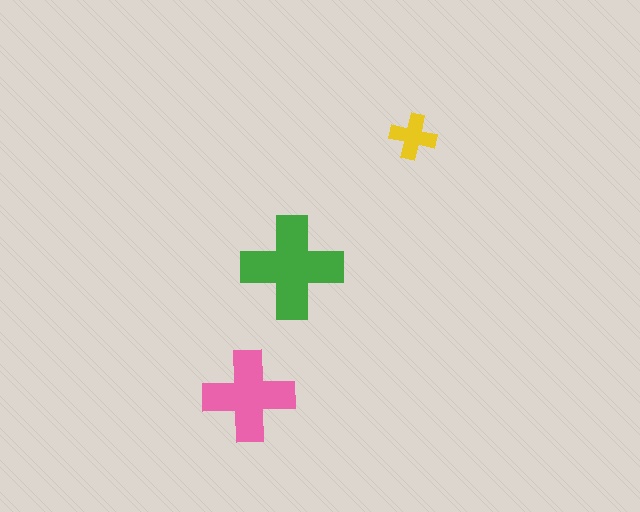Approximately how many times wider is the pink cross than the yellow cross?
About 2 times wider.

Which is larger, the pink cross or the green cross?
The green one.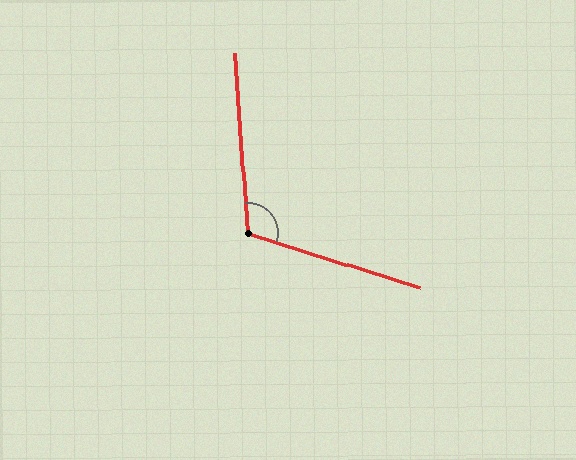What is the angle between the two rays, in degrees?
Approximately 112 degrees.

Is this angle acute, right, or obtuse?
It is obtuse.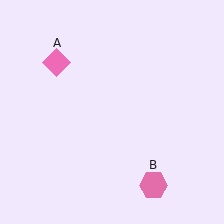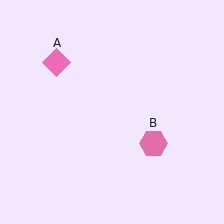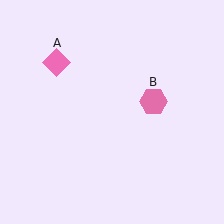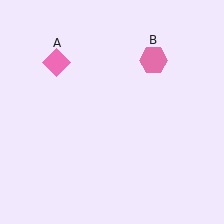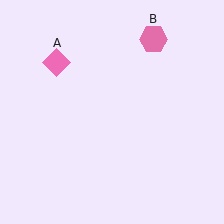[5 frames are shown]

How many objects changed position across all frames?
1 object changed position: pink hexagon (object B).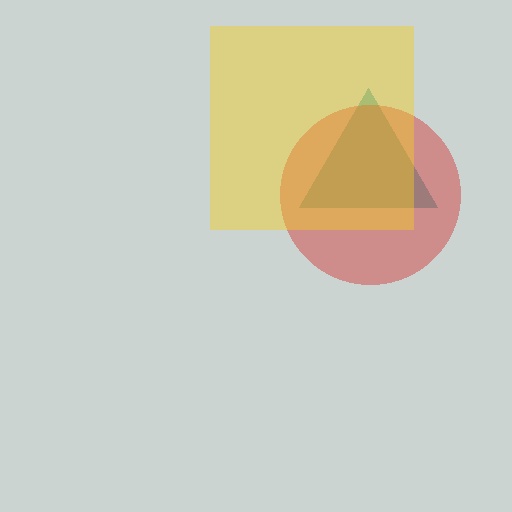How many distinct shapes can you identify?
There are 3 distinct shapes: a teal triangle, a red circle, a yellow square.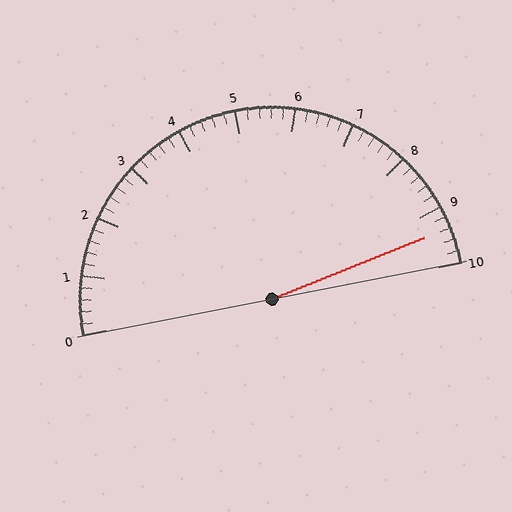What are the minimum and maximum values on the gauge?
The gauge ranges from 0 to 10.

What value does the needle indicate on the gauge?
The needle indicates approximately 9.4.